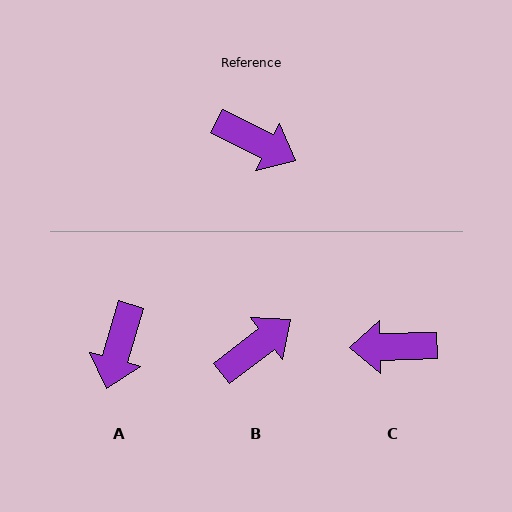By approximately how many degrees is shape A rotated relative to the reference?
Approximately 79 degrees clockwise.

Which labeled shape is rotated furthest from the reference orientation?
C, about 151 degrees away.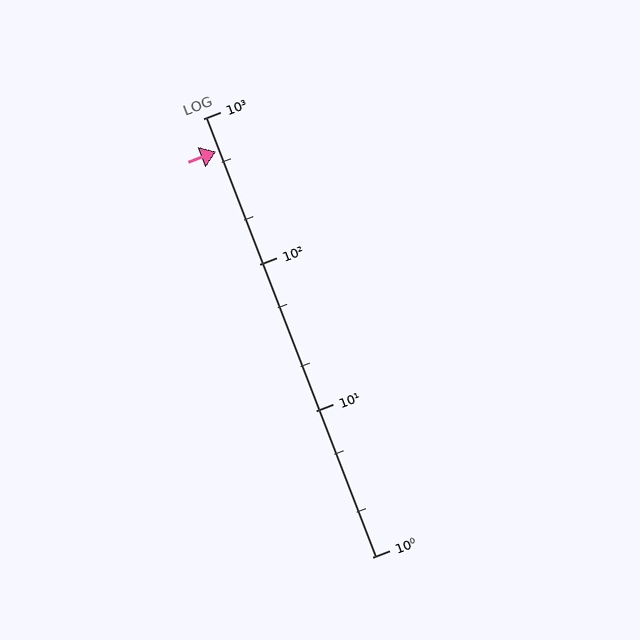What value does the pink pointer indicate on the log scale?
The pointer indicates approximately 590.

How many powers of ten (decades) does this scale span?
The scale spans 3 decades, from 1 to 1000.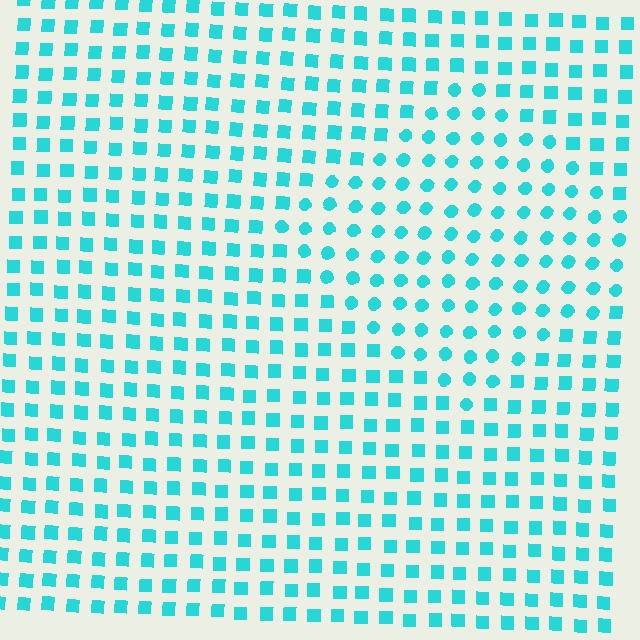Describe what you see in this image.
The image is filled with small cyan elements arranged in a uniform grid. A diamond-shaped region contains circles, while the surrounding area contains squares. The boundary is defined purely by the change in element shape.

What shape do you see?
I see a diamond.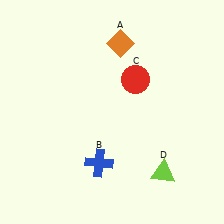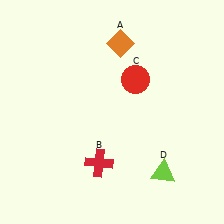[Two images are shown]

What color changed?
The cross (B) changed from blue in Image 1 to red in Image 2.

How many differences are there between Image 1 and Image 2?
There is 1 difference between the two images.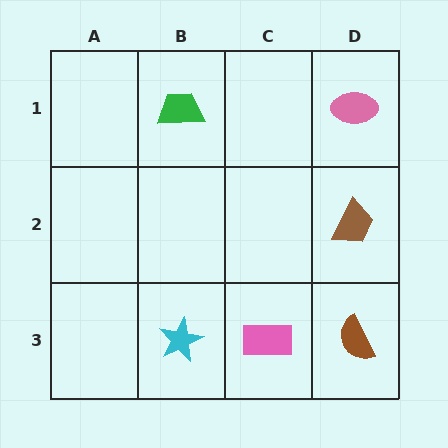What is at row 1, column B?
A green trapezoid.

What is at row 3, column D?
A brown semicircle.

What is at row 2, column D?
A brown trapezoid.